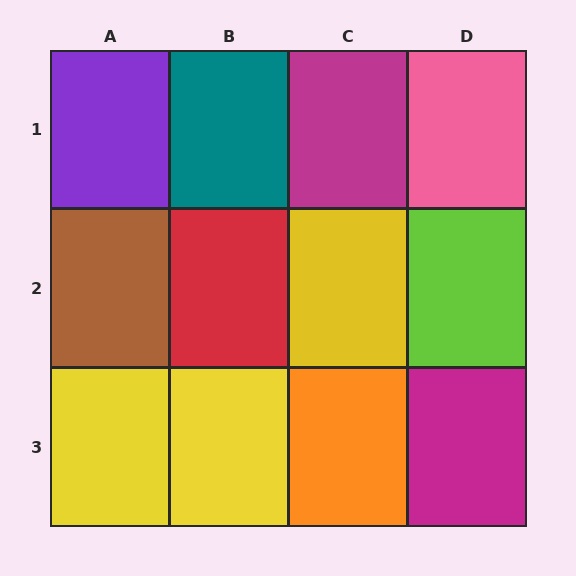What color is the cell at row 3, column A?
Yellow.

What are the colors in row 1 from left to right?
Purple, teal, magenta, pink.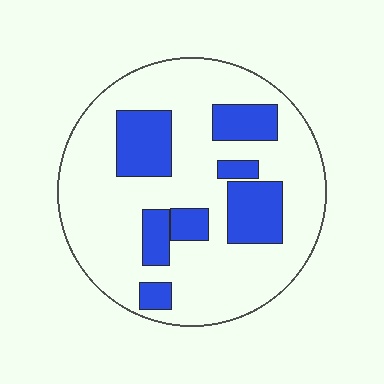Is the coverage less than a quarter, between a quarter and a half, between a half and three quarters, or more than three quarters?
Between a quarter and a half.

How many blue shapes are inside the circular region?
7.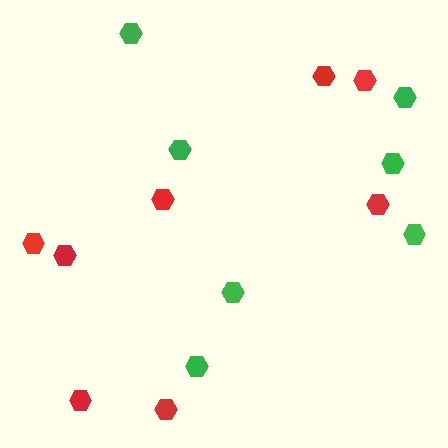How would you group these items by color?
There are 2 groups: one group of red hexagons (8) and one group of green hexagons (7).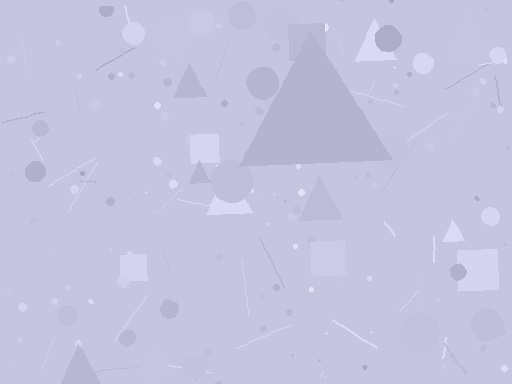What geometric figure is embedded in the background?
A triangle is embedded in the background.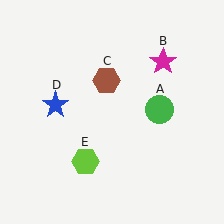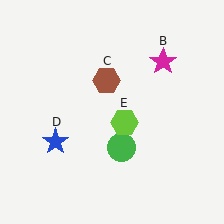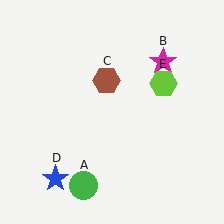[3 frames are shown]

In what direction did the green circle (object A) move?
The green circle (object A) moved down and to the left.